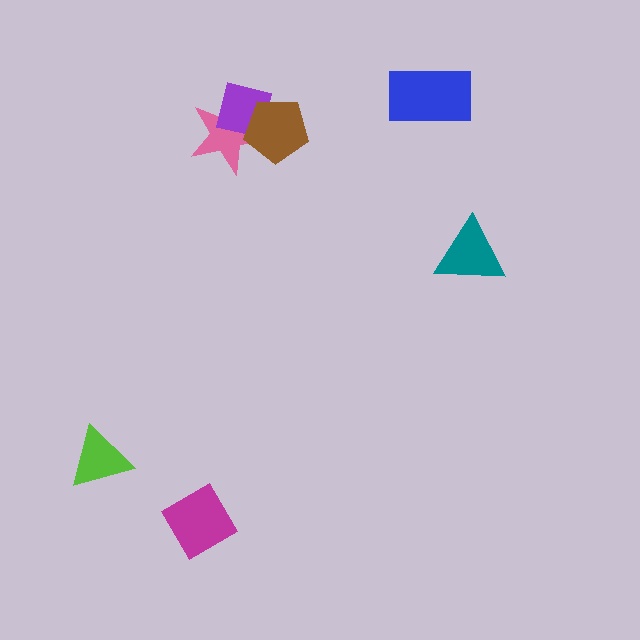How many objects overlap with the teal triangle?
0 objects overlap with the teal triangle.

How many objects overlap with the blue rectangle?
0 objects overlap with the blue rectangle.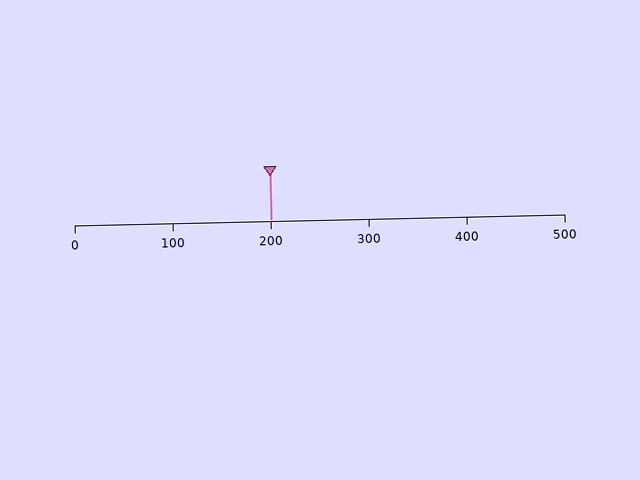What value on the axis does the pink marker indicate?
The marker indicates approximately 200.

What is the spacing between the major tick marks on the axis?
The major ticks are spaced 100 apart.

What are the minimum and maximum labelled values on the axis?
The axis runs from 0 to 500.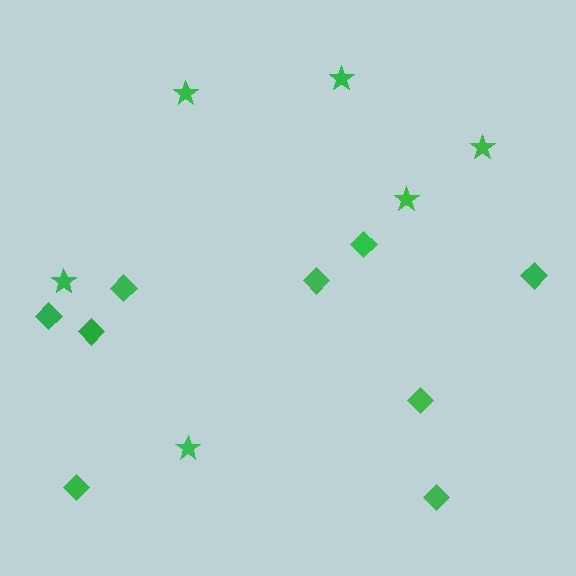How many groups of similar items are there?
There are 2 groups: one group of stars (6) and one group of diamonds (9).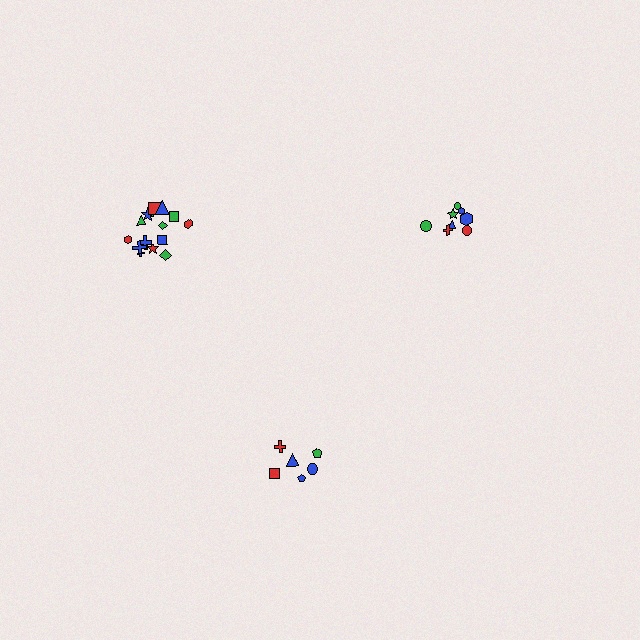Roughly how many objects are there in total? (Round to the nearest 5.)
Roughly 30 objects in total.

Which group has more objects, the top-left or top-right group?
The top-left group.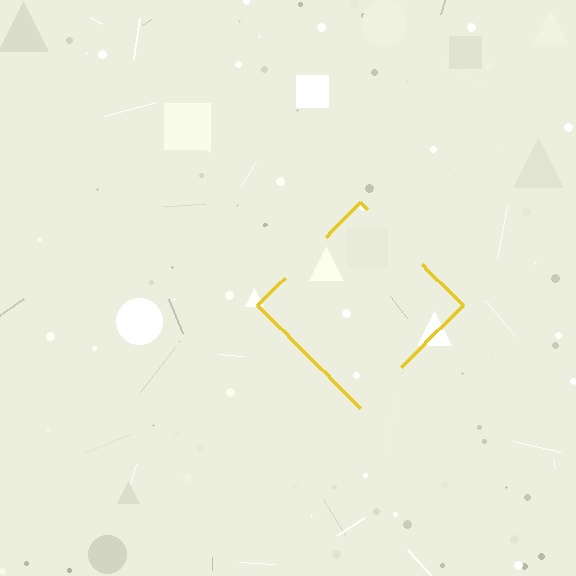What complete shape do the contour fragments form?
The contour fragments form a diamond.